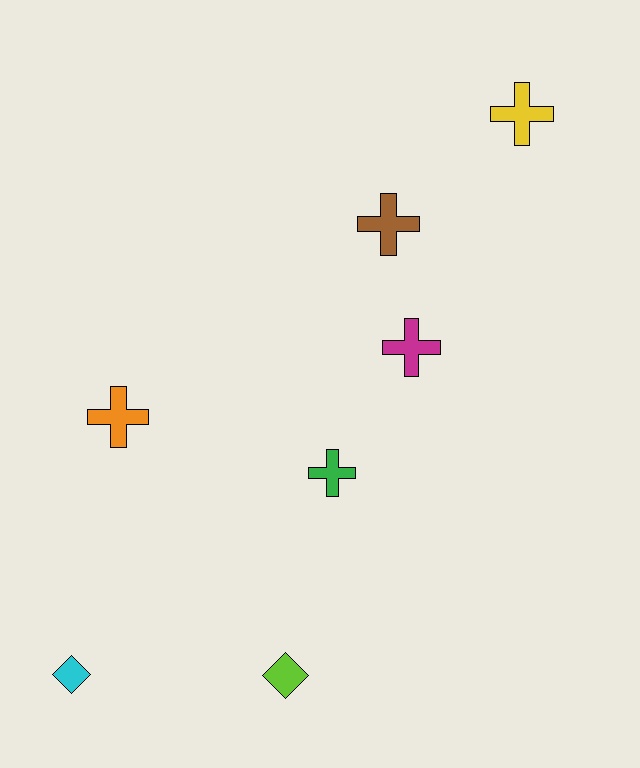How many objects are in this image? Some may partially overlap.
There are 7 objects.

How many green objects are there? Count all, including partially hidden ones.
There is 1 green object.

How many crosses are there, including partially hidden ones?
There are 5 crosses.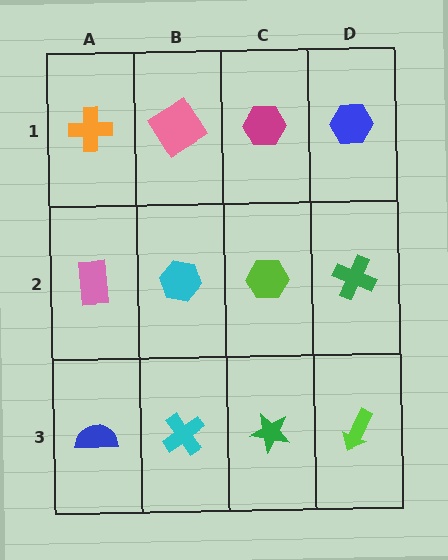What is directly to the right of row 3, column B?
A green star.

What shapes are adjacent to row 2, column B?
A pink diamond (row 1, column B), a cyan cross (row 3, column B), a pink rectangle (row 2, column A), a lime hexagon (row 2, column C).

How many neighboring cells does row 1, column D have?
2.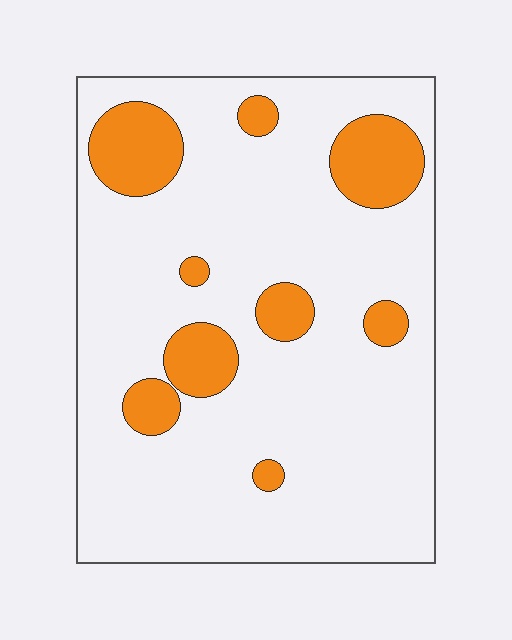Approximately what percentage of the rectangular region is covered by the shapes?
Approximately 15%.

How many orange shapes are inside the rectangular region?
9.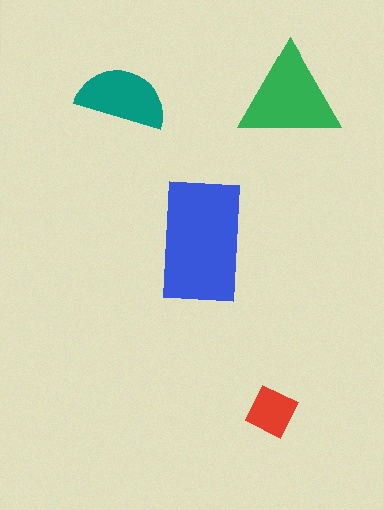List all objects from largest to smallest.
The blue rectangle, the green triangle, the teal semicircle, the red diamond.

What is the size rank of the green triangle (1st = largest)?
2nd.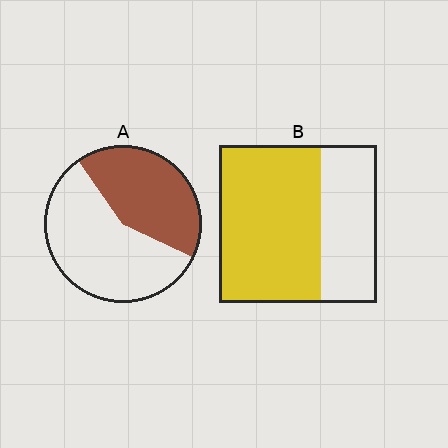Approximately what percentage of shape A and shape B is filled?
A is approximately 40% and B is approximately 65%.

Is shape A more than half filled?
No.